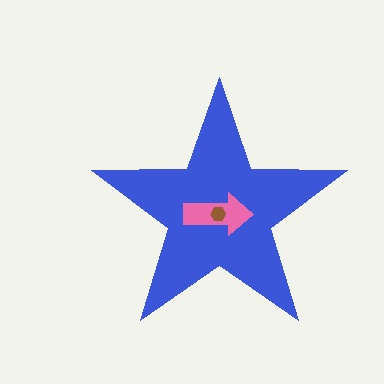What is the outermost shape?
The blue star.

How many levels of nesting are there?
3.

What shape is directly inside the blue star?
The pink arrow.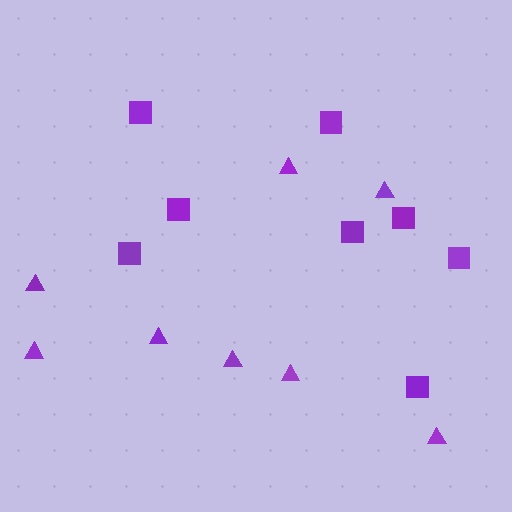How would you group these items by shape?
There are 2 groups: one group of squares (8) and one group of triangles (8).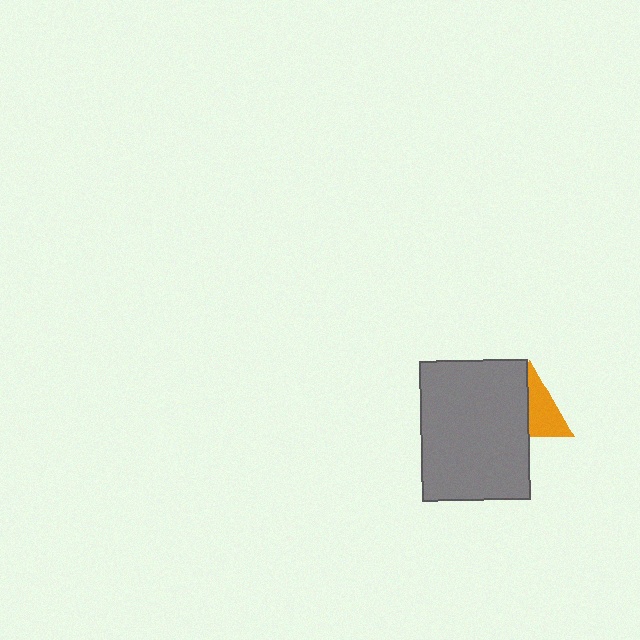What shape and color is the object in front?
The object in front is a gray rectangle.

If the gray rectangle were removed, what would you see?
You would see the complete orange triangle.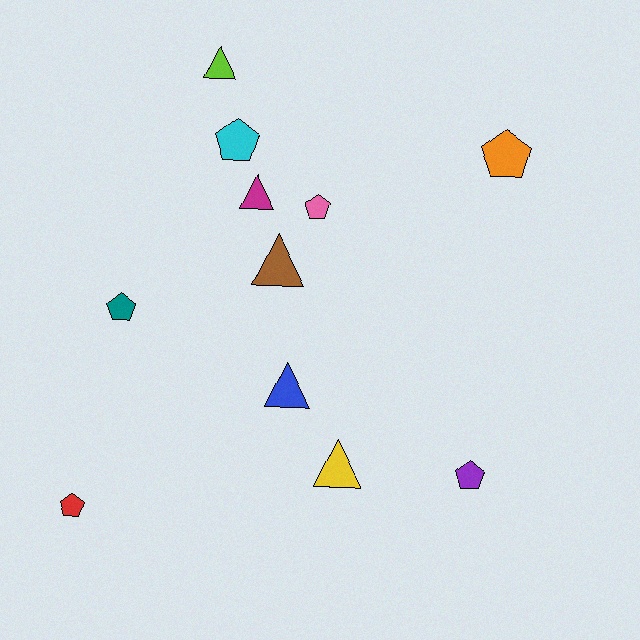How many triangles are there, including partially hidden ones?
There are 5 triangles.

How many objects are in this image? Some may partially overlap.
There are 11 objects.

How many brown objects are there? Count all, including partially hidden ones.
There is 1 brown object.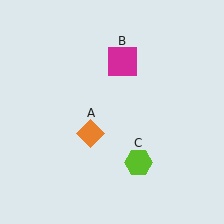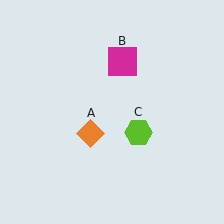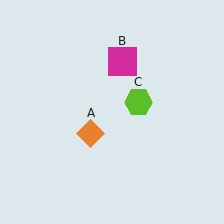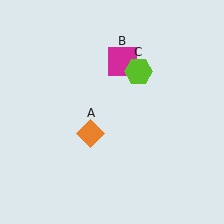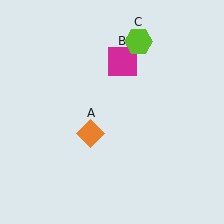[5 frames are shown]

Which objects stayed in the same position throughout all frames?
Orange diamond (object A) and magenta square (object B) remained stationary.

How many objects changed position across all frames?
1 object changed position: lime hexagon (object C).